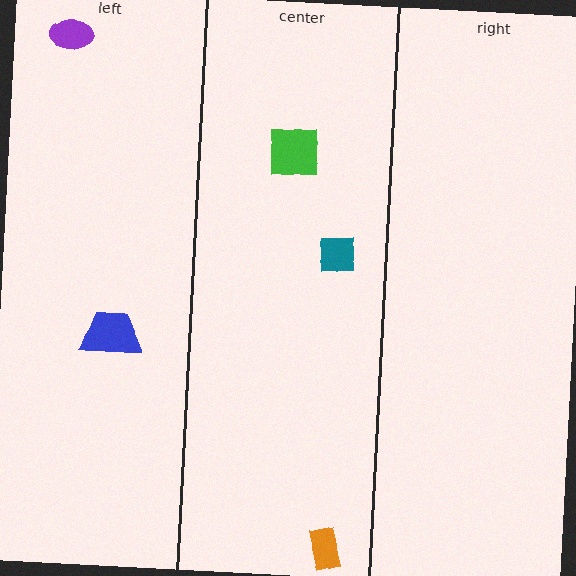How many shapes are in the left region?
2.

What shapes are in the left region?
The purple ellipse, the blue trapezoid.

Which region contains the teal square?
The center region.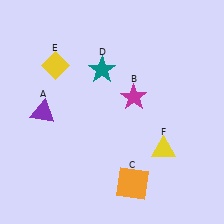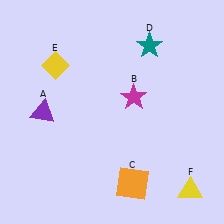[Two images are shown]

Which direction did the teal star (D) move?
The teal star (D) moved right.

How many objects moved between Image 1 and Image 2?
2 objects moved between the two images.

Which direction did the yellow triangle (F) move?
The yellow triangle (F) moved down.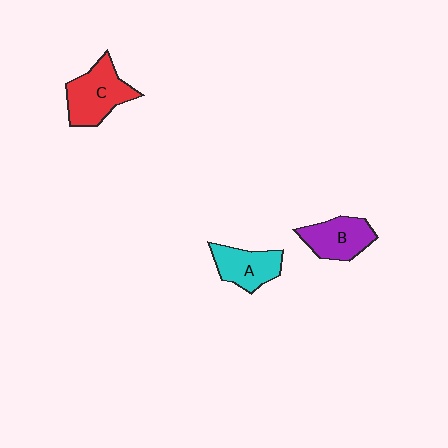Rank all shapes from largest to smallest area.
From largest to smallest: C (red), B (purple), A (cyan).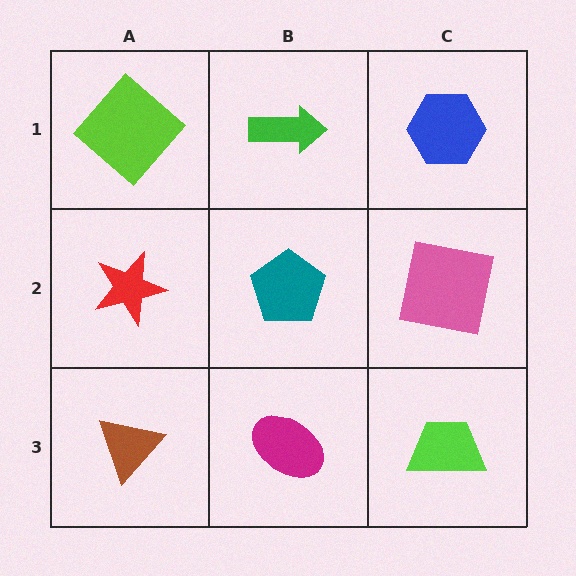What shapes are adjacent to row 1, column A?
A red star (row 2, column A), a green arrow (row 1, column B).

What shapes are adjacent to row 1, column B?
A teal pentagon (row 2, column B), a lime diamond (row 1, column A), a blue hexagon (row 1, column C).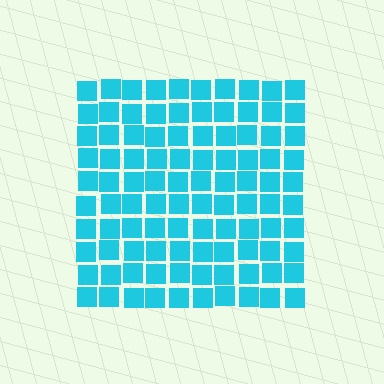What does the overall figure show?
The overall figure shows a square.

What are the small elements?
The small elements are squares.